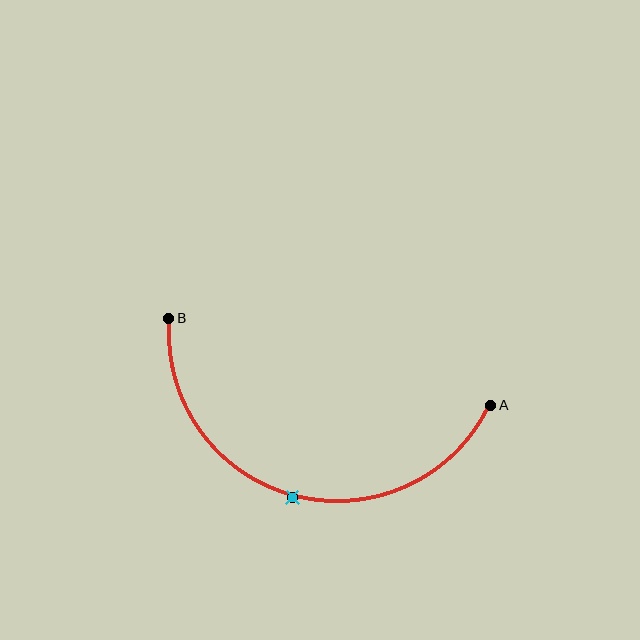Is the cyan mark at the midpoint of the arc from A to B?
Yes. The cyan mark lies on the arc at equal arc-length from both A and B — it is the arc midpoint.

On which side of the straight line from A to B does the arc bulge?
The arc bulges below the straight line connecting A and B.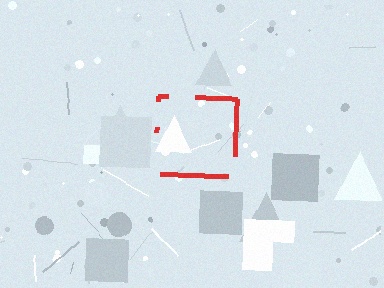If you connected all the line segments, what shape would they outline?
They would outline a square.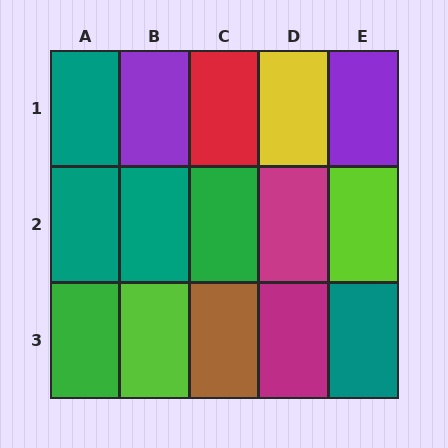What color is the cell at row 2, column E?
Lime.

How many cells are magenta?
2 cells are magenta.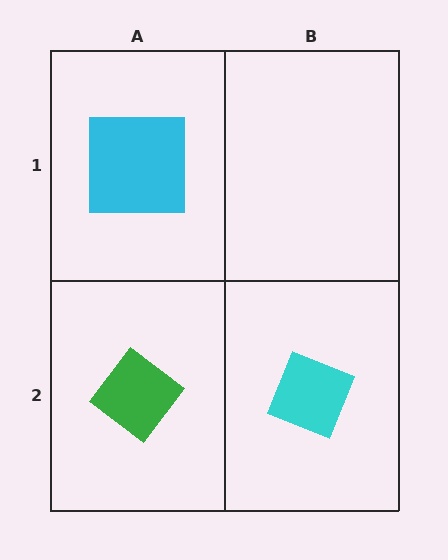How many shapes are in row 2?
2 shapes.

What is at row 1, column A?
A cyan square.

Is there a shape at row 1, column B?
No, that cell is empty.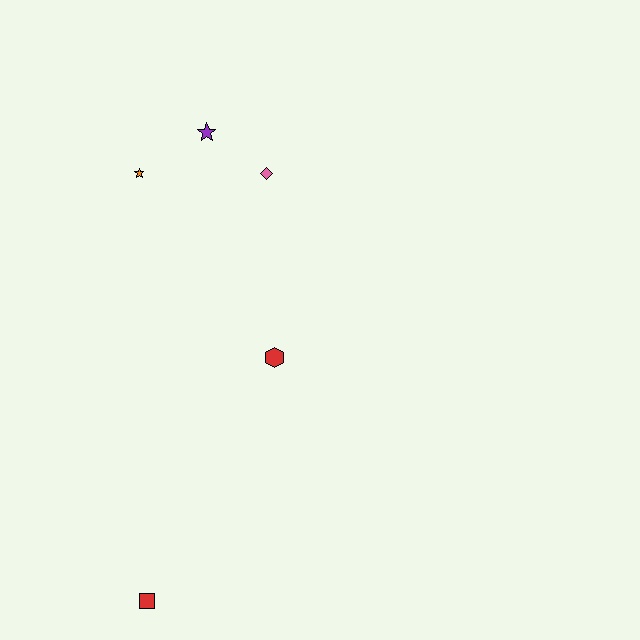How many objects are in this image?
There are 5 objects.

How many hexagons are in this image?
There is 1 hexagon.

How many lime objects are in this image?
There are no lime objects.